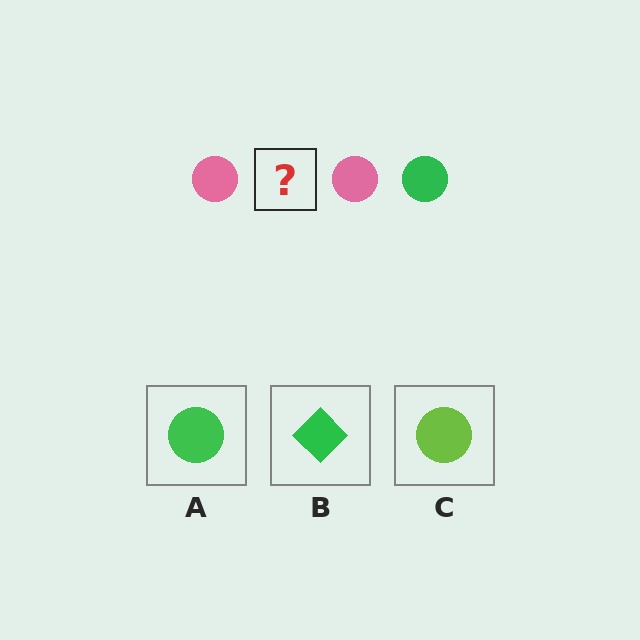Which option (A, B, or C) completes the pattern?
A.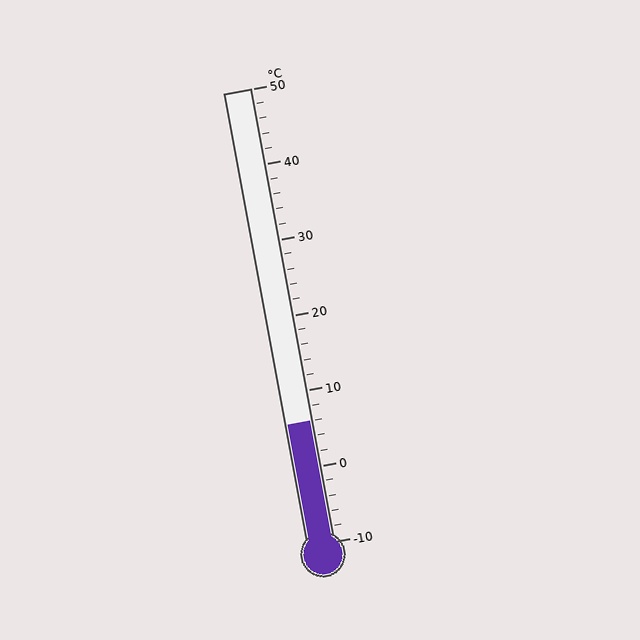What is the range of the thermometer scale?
The thermometer scale ranges from -10°C to 50°C.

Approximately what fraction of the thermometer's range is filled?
The thermometer is filled to approximately 25% of its range.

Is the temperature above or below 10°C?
The temperature is below 10°C.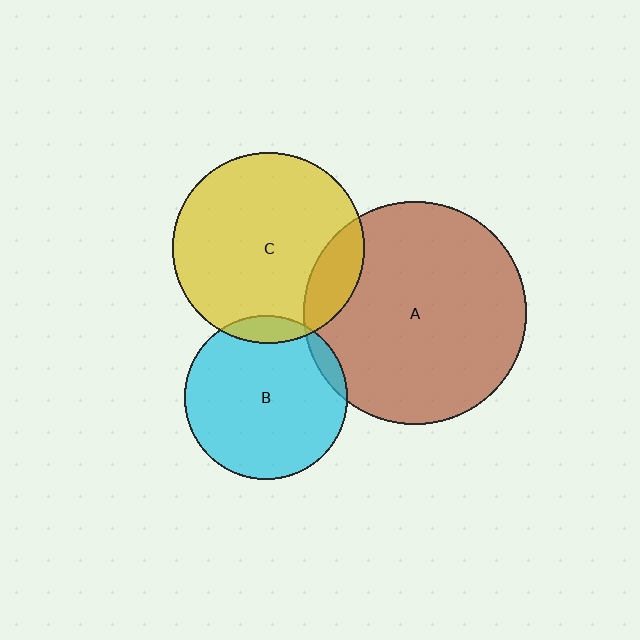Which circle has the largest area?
Circle A (brown).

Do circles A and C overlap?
Yes.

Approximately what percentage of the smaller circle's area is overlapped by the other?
Approximately 15%.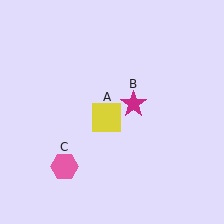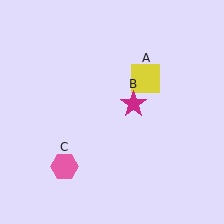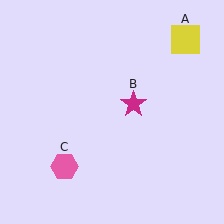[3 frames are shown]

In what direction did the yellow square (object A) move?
The yellow square (object A) moved up and to the right.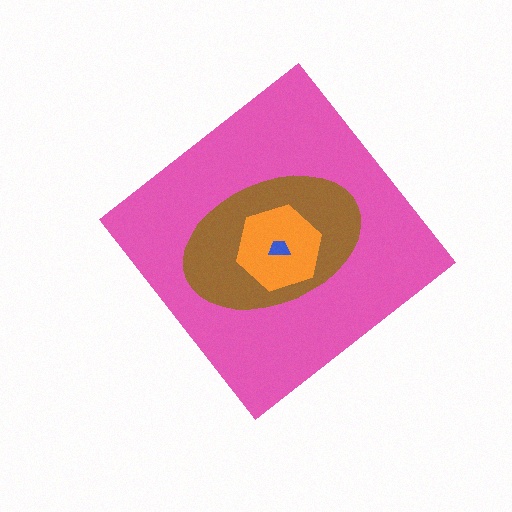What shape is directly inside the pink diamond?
The brown ellipse.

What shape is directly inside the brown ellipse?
The orange hexagon.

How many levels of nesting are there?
4.